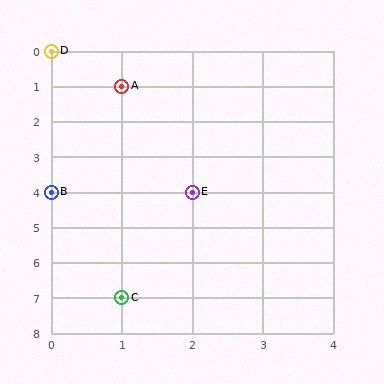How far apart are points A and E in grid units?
Points A and E are 1 column and 3 rows apart (about 3.2 grid units diagonally).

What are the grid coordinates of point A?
Point A is at grid coordinates (1, 1).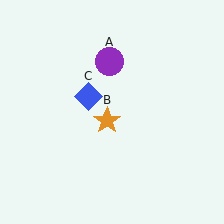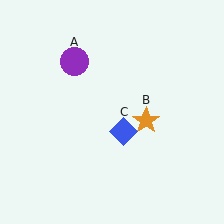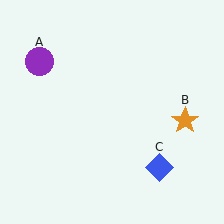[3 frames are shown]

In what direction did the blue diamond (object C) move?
The blue diamond (object C) moved down and to the right.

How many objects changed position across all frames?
3 objects changed position: purple circle (object A), orange star (object B), blue diamond (object C).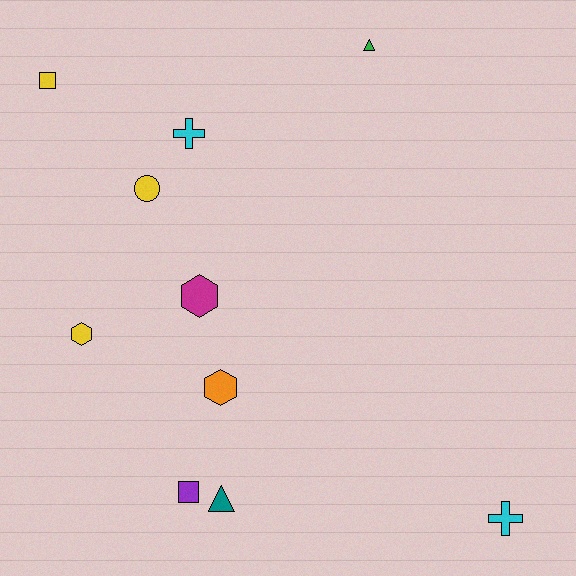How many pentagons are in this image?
There are no pentagons.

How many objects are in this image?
There are 10 objects.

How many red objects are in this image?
There are no red objects.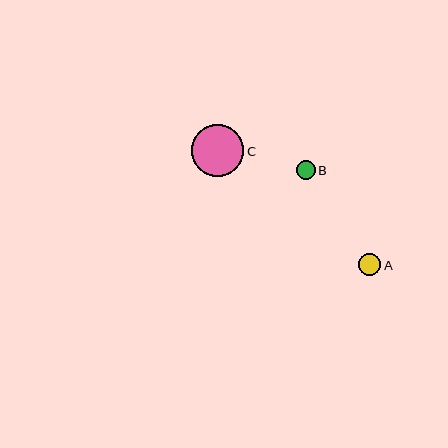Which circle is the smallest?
Circle B is the smallest with a size of approximately 19 pixels.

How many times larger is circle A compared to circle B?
Circle A is approximately 1.2 times the size of circle B.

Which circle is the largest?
Circle C is the largest with a size of approximately 52 pixels.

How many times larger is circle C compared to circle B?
Circle C is approximately 2.8 times the size of circle B.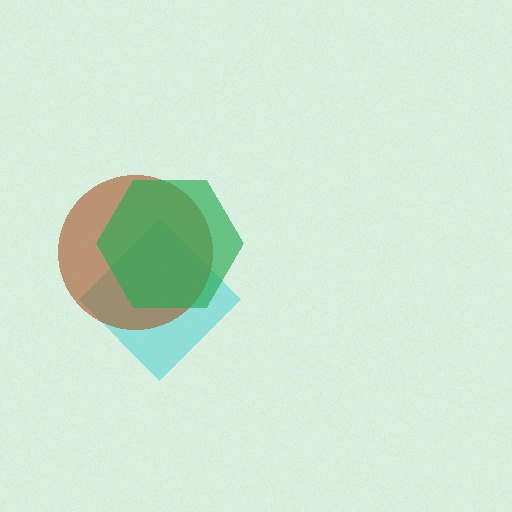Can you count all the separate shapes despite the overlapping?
Yes, there are 3 separate shapes.